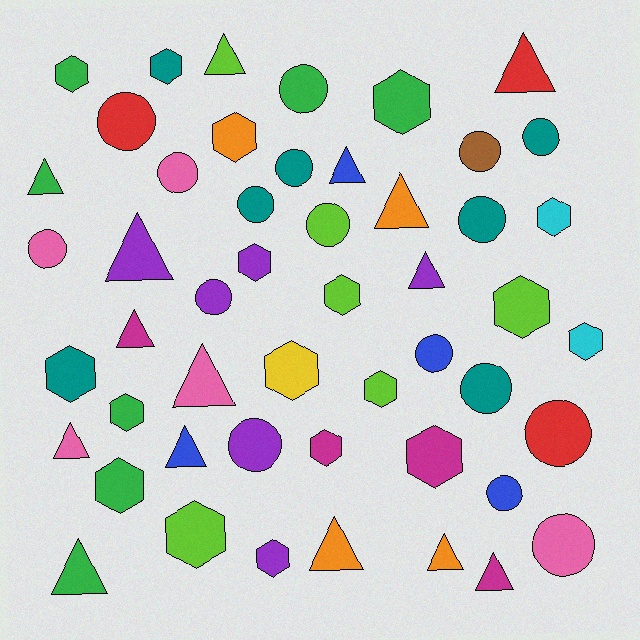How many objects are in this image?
There are 50 objects.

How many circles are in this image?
There are 17 circles.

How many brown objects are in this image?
There is 1 brown object.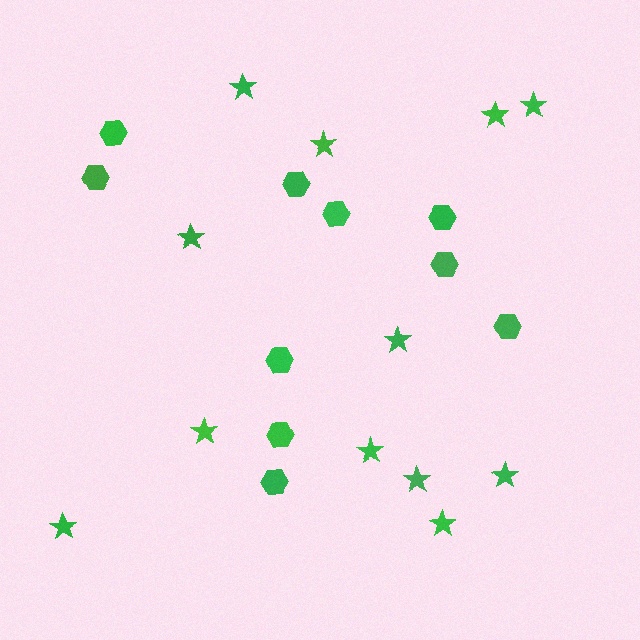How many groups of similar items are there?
There are 2 groups: one group of hexagons (10) and one group of stars (12).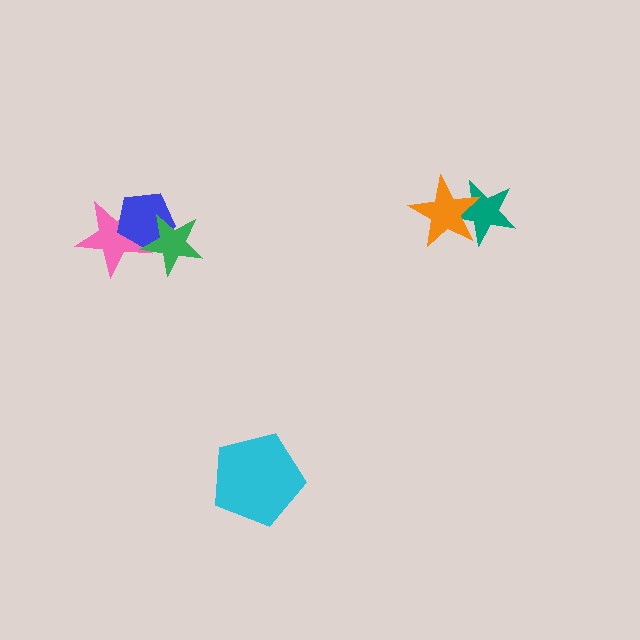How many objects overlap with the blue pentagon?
2 objects overlap with the blue pentagon.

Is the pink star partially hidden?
Yes, it is partially covered by another shape.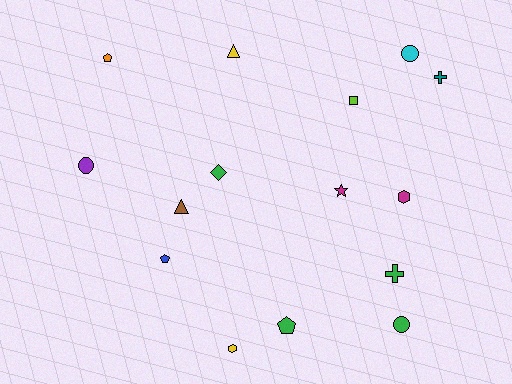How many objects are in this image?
There are 15 objects.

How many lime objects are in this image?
There is 1 lime object.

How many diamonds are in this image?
There is 1 diamond.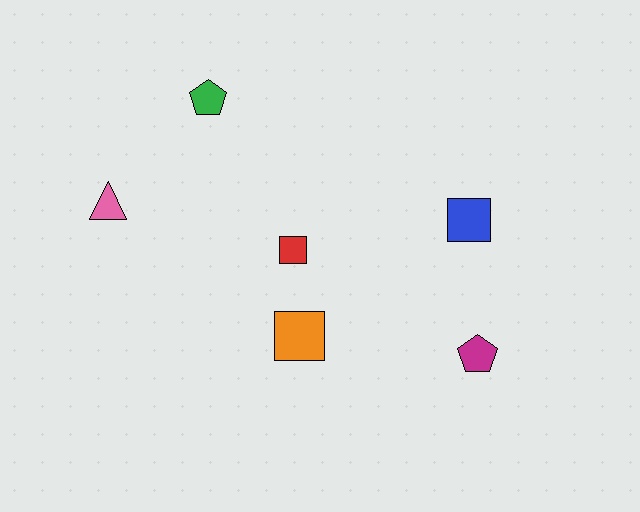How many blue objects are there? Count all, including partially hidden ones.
There is 1 blue object.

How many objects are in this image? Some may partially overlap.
There are 6 objects.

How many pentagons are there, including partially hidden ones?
There are 2 pentagons.